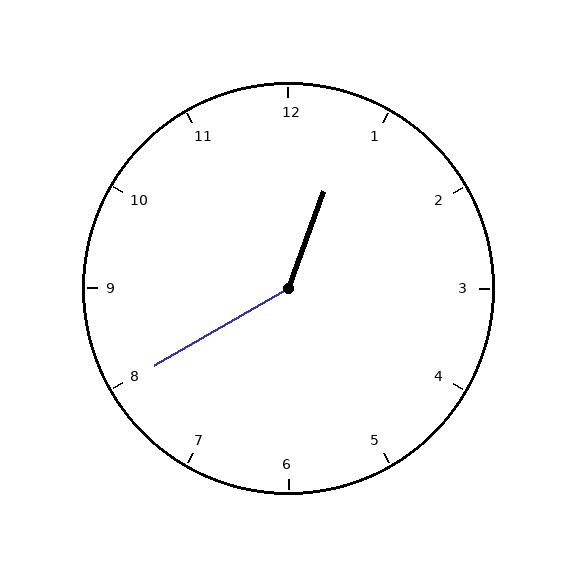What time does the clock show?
12:40.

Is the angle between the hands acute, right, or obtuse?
It is obtuse.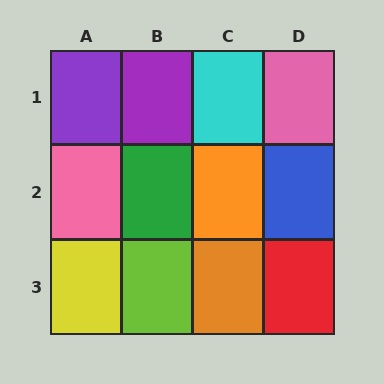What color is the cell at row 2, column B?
Green.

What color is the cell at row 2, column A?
Pink.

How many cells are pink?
2 cells are pink.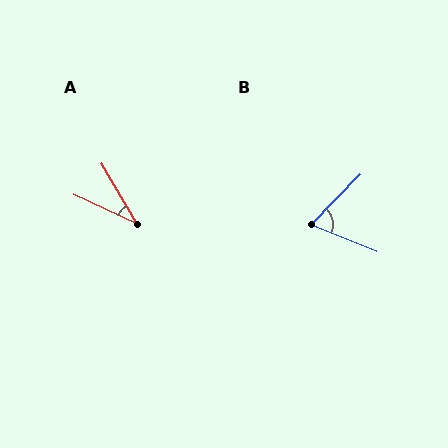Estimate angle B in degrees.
Approximately 67 degrees.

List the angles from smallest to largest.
A (35°), B (67°).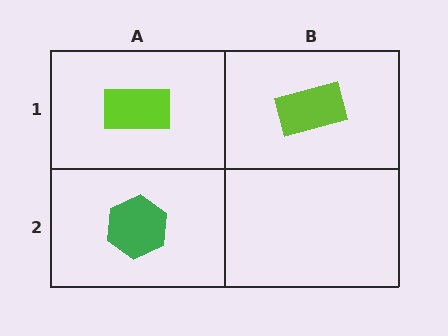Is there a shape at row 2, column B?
No, that cell is empty.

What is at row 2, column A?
A green hexagon.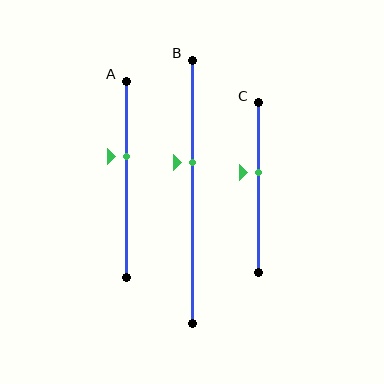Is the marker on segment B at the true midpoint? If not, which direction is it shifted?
No, the marker on segment B is shifted upward by about 11% of the segment length.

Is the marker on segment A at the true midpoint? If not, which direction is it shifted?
No, the marker on segment A is shifted upward by about 12% of the segment length.